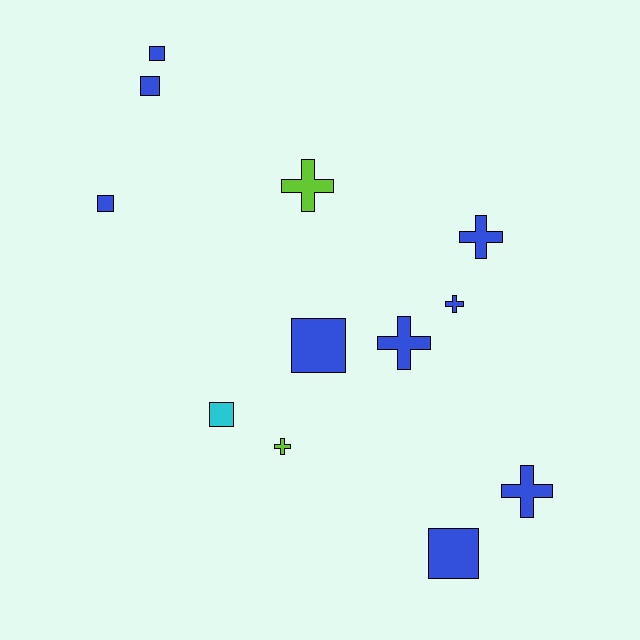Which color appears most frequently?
Blue, with 9 objects.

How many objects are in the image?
There are 12 objects.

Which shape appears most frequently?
Cross, with 6 objects.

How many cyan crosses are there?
There are no cyan crosses.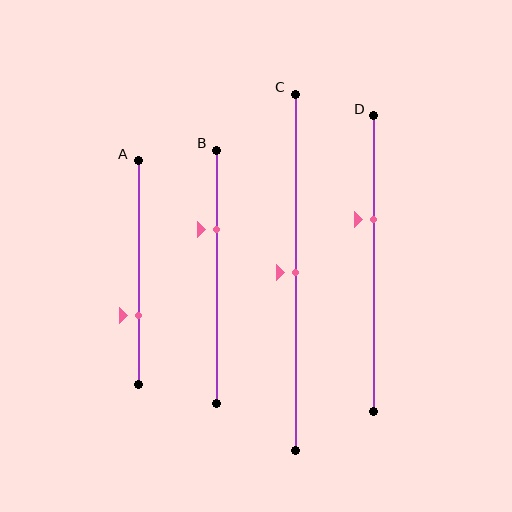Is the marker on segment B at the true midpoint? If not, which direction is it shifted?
No, the marker on segment B is shifted upward by about 19% of the segment length.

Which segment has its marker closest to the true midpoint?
Segment C has its marker closest to the true midpoint.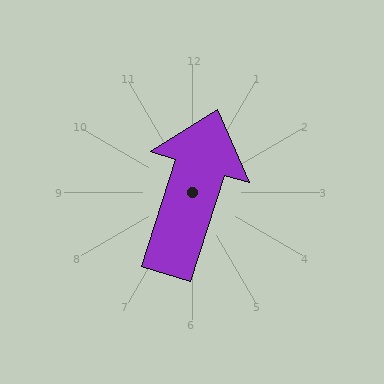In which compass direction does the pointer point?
North.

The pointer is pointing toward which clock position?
Roughly 1 o'clock.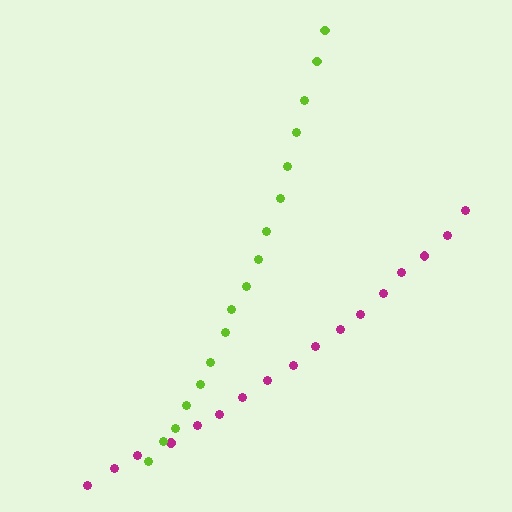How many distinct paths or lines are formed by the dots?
There are 2 distinct paths.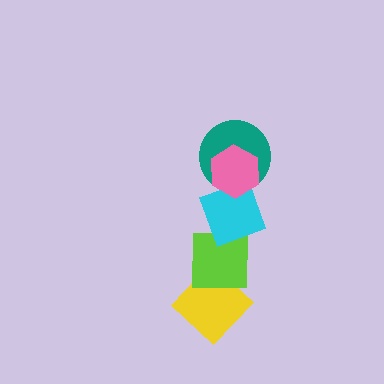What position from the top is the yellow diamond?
The yellow diamond is 5th from the top.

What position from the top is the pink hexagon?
The pink hexagon is 1st from the top.